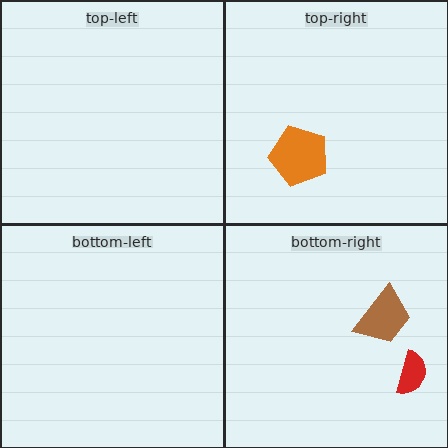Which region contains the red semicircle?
The bottom-right region.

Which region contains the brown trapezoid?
The bottom-right region.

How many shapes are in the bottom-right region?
2.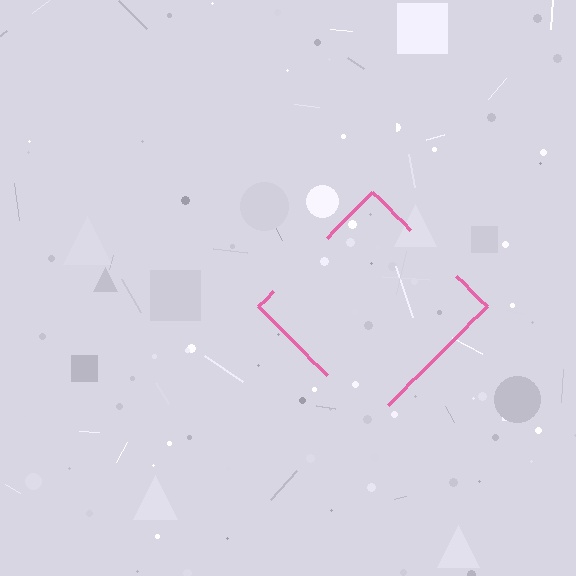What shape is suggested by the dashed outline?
The dashed outline suggests a diamond.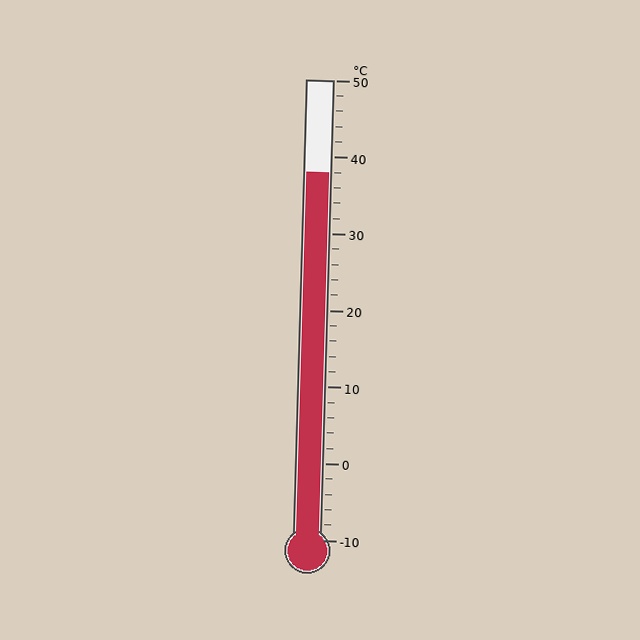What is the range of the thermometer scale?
The thermometer scale ranges from -10°C to 50°C.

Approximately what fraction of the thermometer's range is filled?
The thermometer is filled to approximately 80% of its range.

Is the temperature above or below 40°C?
The temperature is below 40°C.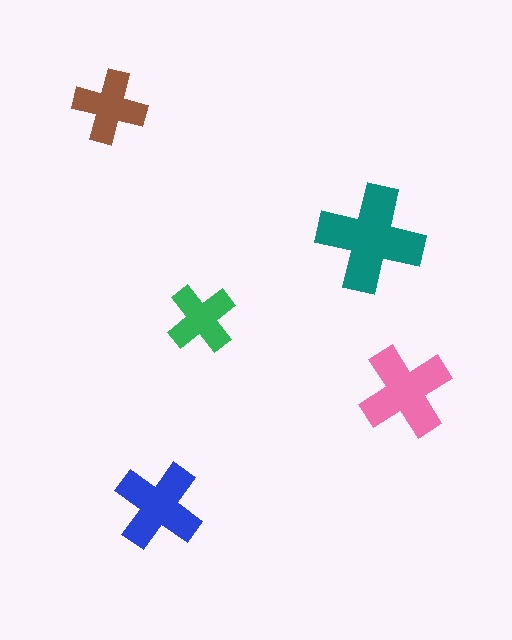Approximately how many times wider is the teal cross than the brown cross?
About 1.5 times wider.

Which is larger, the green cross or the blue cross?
The blue one.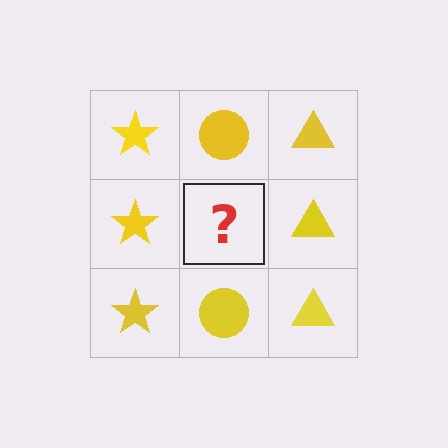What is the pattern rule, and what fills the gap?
The rule is that each column has a consistent shape. The gap should be filled with a yellow circle.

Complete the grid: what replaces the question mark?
The question mark should be replaced with a yellow circle.